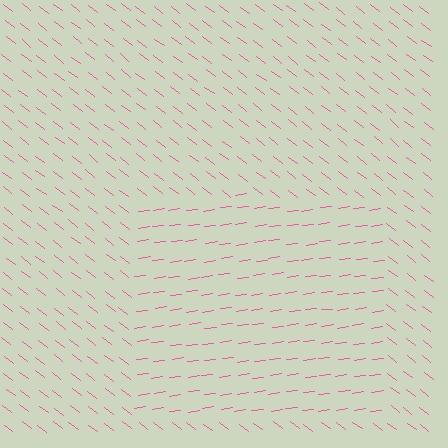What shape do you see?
I see a rectangle.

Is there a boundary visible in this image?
Yes, there is a texture boundary formed by a change in line orientation.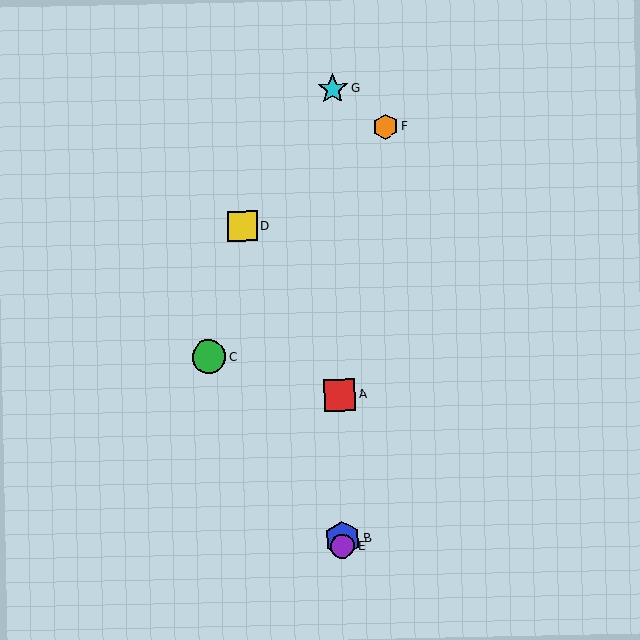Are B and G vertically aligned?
Yes, both are at x≈342.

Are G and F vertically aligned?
No, G is at x≈333 and F is at x≈386.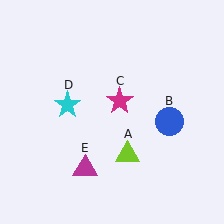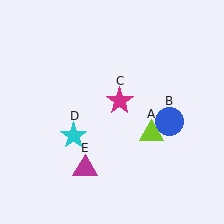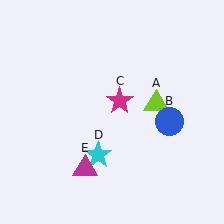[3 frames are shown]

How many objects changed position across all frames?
2 objects changed position: lime triangle (object A), cyan star (object D).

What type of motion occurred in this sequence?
The lime triangle (object A), cyan star (object D) rotated counterclockwise around the center of the scene.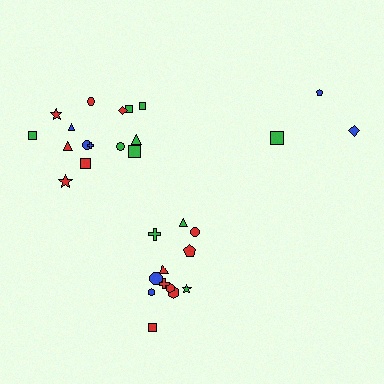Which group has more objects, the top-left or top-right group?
The top-left group.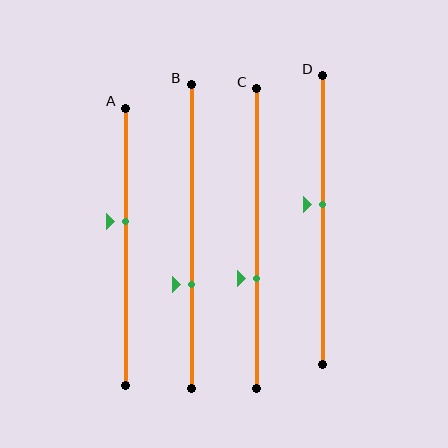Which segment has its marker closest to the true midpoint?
Segment D has its marker closest to the true midpoint.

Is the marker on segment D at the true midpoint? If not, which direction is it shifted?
No, the marker on segment D is shifted upward by about 5% of the segment length.